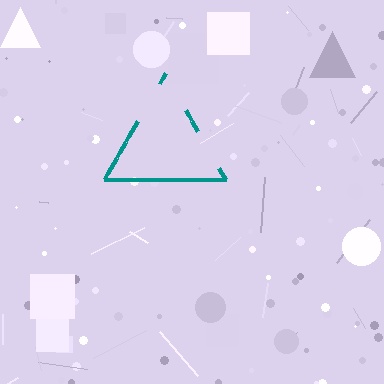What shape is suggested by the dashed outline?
The dashed outline suggests a triangle.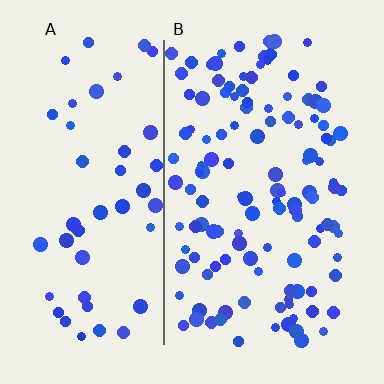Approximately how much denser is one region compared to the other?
Approximately 2.5× — region B over region A.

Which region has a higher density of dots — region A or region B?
B (the right).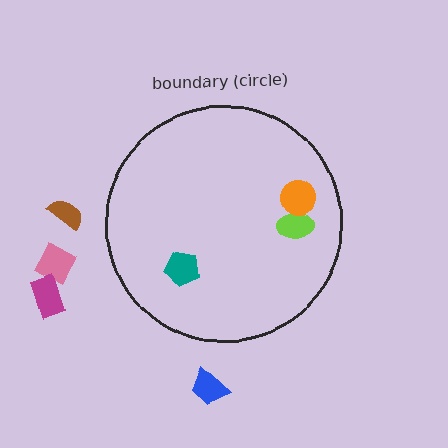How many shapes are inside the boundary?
3 inside, 4 outside.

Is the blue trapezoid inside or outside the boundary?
Outside.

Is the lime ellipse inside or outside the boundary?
Inside.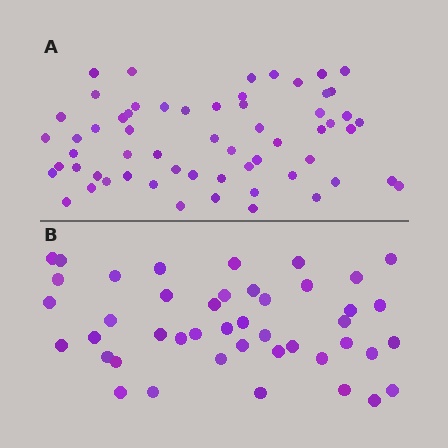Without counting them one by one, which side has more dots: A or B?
Region A (the top region) has more dots.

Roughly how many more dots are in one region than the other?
Region A has approximately 15 more dots than region B.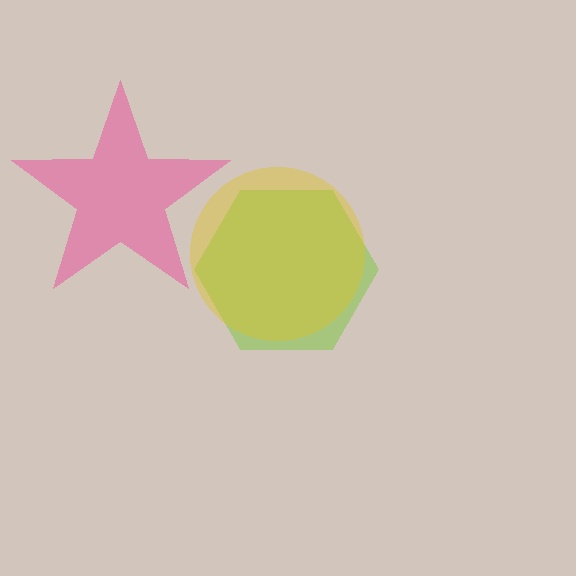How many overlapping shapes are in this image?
There are 3 overlapping shapes in the image.